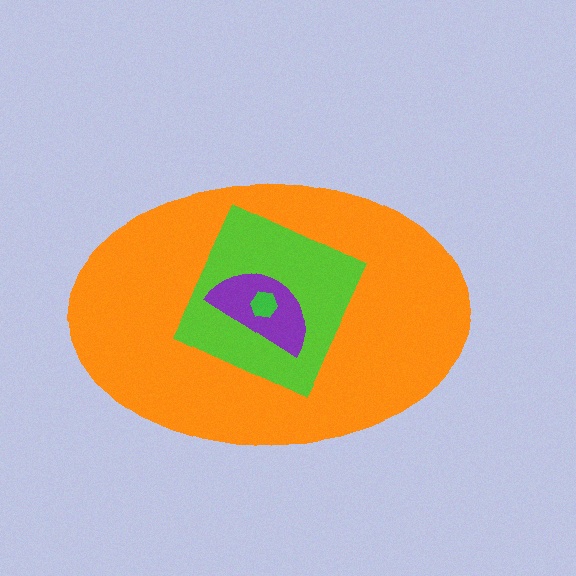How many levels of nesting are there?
4.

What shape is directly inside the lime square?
The purple semicircle.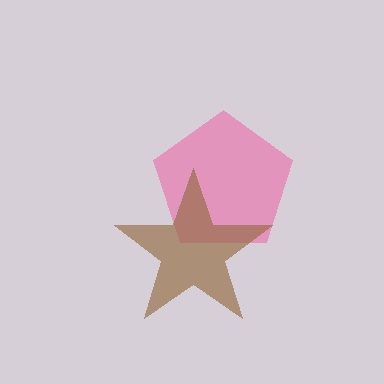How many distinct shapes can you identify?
There are 2 distinct shapes: a pink pentagon, a brown star.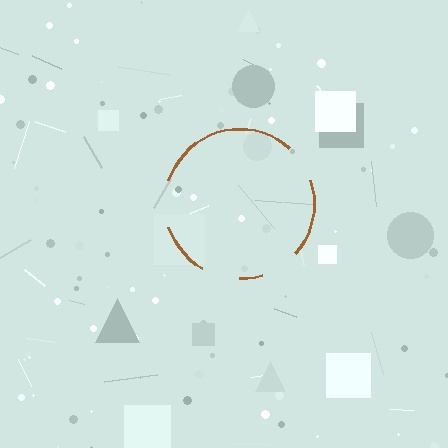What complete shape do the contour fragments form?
The contour fragments form a circle.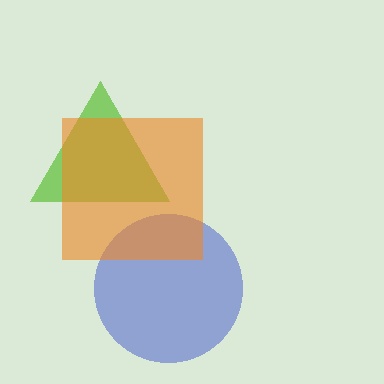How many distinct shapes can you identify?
There are 3 distinct shapes: a lime triangle, a blue circle, an orange square.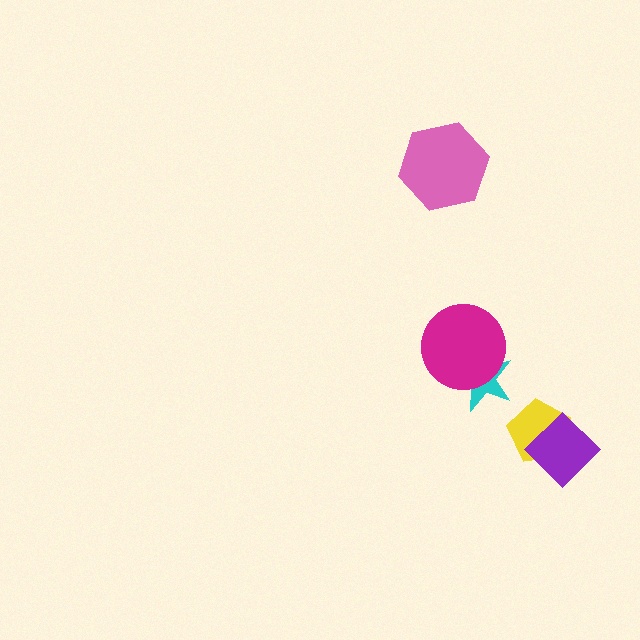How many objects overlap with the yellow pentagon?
1 object overlaps with the yellow pentagon.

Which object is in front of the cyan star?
The magenta circle is in front of the cyan star.